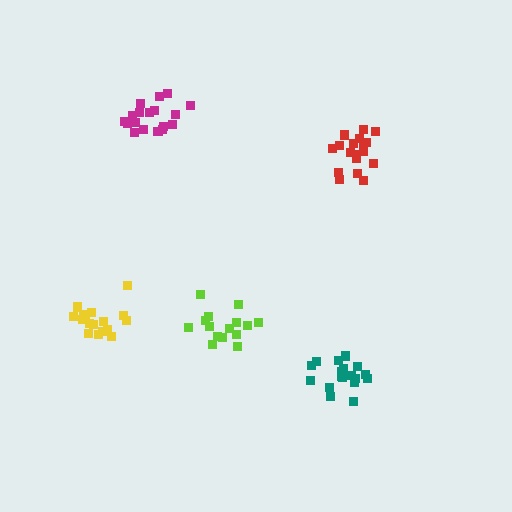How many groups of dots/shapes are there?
There are 5 groups.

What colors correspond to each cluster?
The clusters are colored: red, teal, magenta, yellow, lime.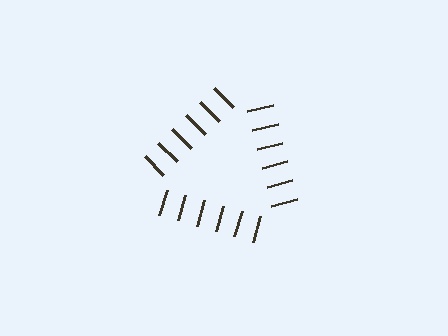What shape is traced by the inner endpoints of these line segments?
An illusory triangle — the line segments terminate on its edges but no continuous stroke is drawn.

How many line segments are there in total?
18 — 6 along each of the 3 edges.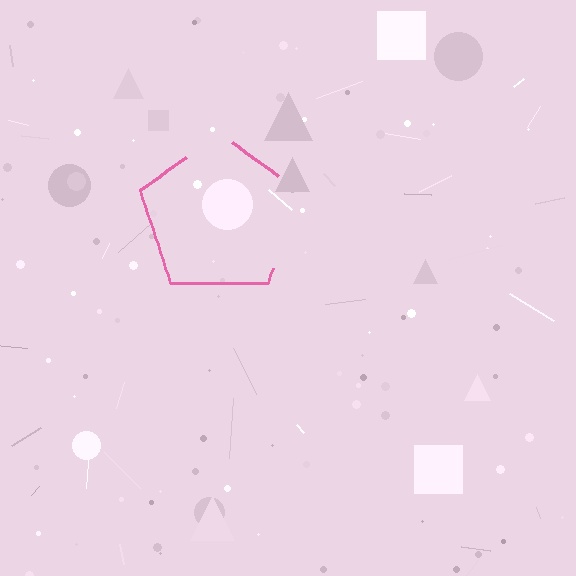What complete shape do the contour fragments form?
The contour fragments form a pentagon.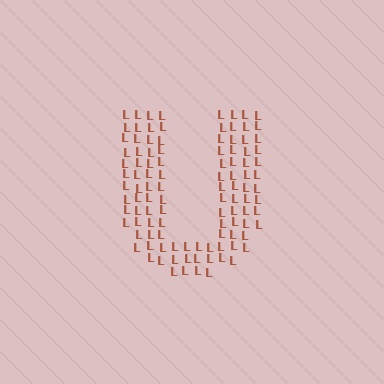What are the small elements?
The small elements are letter L's.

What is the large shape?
The large shape is the letter U.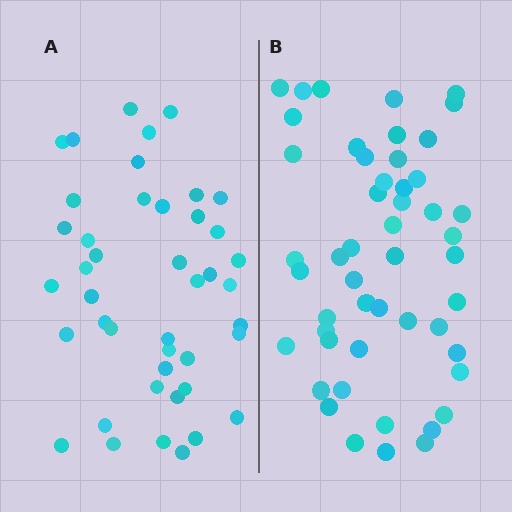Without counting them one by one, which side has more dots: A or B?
Region B (the right region) has more dots.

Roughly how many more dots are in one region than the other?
Region B has roughly 8 or so more dots than region A.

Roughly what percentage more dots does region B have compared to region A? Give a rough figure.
About 15% more.